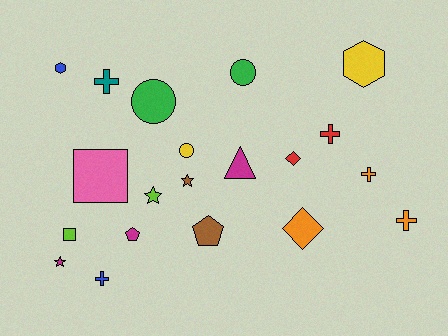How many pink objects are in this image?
There is 1 pink object.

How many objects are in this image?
There are 20 objects.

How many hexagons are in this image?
There are 2 hexagons.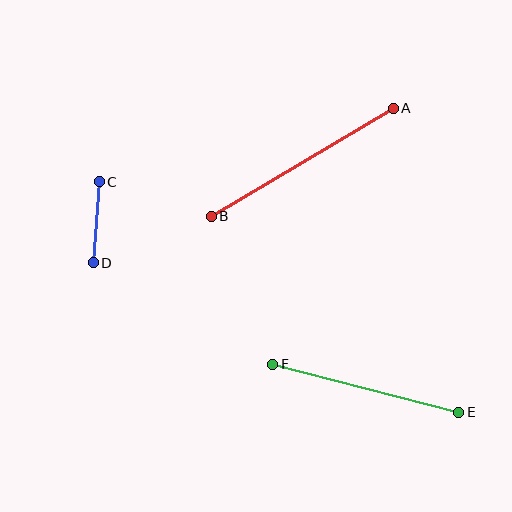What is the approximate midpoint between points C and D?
The midpoint is at approximately (96, 222) pixels.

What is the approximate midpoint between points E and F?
The midpoint is at approximately (366, 388) pixels.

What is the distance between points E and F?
The distance is approximately 192 pixels.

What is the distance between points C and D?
The distance is approximately 81 pixels.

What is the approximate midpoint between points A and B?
The midpoint is at approximately (302, 162) pixels.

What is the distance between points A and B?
The distance is approximately 212 pixels.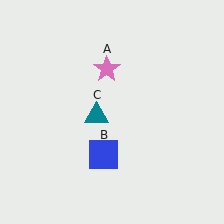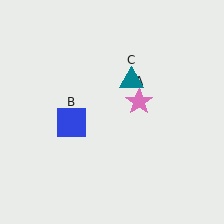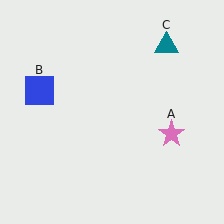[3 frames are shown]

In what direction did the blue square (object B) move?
The blue square (object B) moved up and to the left.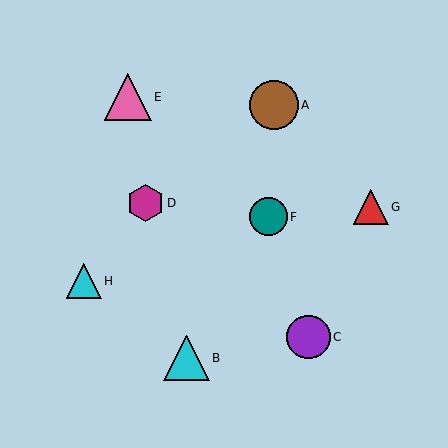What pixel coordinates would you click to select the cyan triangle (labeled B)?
Click at (186, 358) to select the cyan triangle B.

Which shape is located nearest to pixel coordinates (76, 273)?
The cyan triangle (labeled H) at (84, 281) is nearest to that location.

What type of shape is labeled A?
Shape A is a brown circle.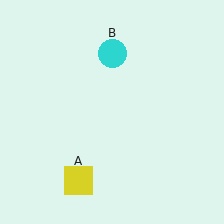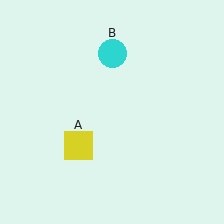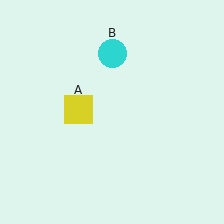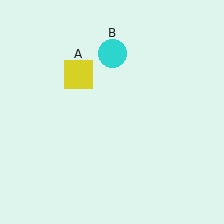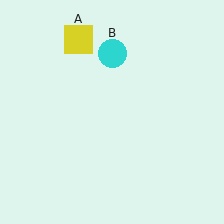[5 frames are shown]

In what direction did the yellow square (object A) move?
The yellow square (object A) moved up.